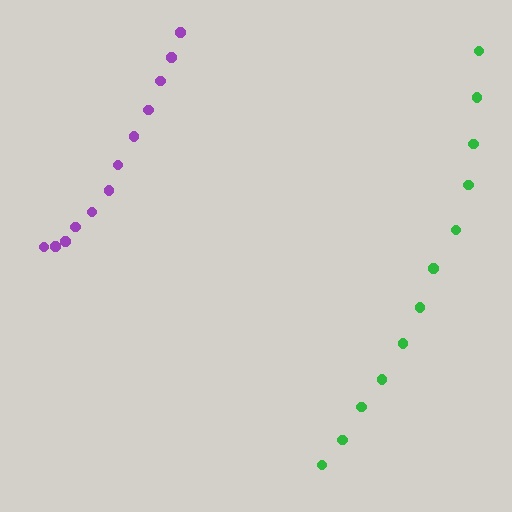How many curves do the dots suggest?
There are 2 distinct paths.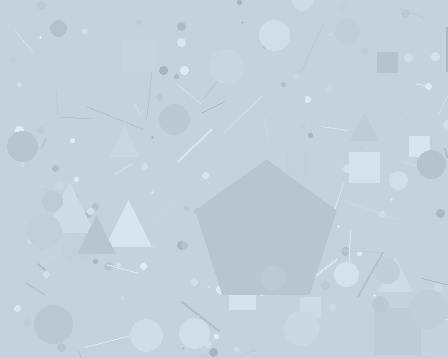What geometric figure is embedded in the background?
A pentagon is embedded in the background.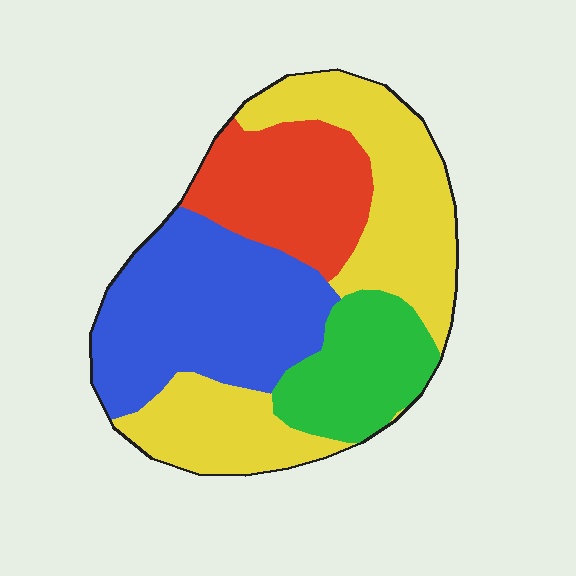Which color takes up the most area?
Yellow, at roughly 35%.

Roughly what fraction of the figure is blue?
Blue takes up between a sixth and a third of the figure.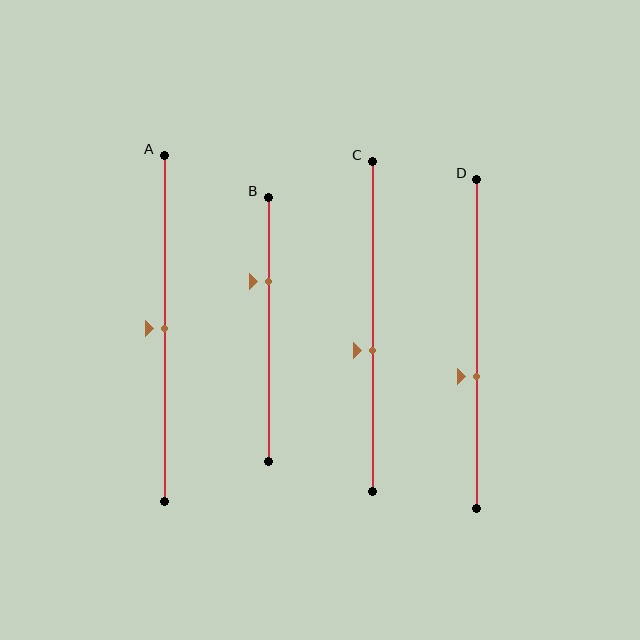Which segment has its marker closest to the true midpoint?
Segment A has its marker closest to the true midpoint.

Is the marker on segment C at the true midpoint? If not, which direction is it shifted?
No, the marker on segment C is shifted downward by about 7% of the segment length.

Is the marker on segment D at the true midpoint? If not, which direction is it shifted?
No, the marker on segment D is shifted downward by about 10% of the segment length.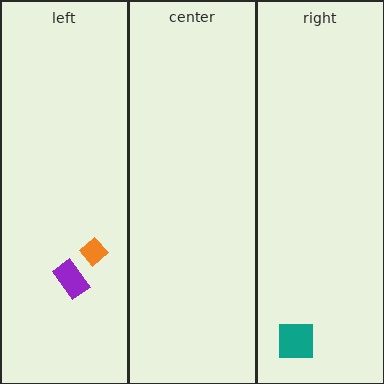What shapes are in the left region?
The purple rectangle, the orange diamond.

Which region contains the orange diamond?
The left region.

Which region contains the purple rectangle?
The left region.